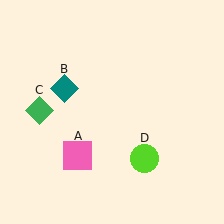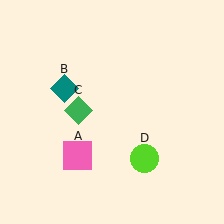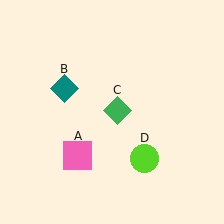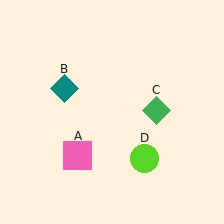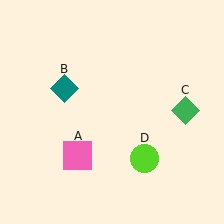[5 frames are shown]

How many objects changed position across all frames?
1 object changed position: green diamond (object C).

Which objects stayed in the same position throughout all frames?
Pink square (object A) and teal diamond (object B) and lime circle (object D) remained stationary.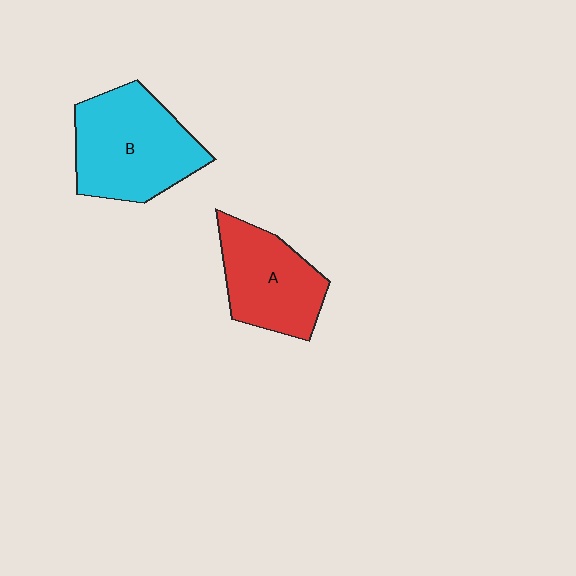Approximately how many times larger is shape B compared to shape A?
Approximately 1.3 times.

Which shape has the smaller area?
Shape A (red).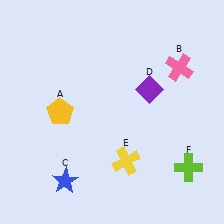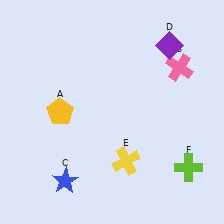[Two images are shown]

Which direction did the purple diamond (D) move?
The purple diamond (D) moved up.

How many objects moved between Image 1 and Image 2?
1 object moved between the two images.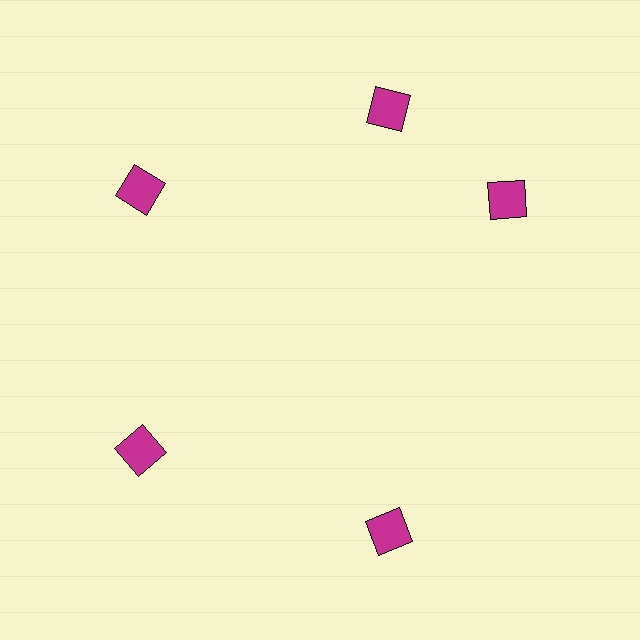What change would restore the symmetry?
The symmetry would be restored by rotating it back into even spacing with its neighbors so that all 5 squares sit at equal angles and equal distance from the center.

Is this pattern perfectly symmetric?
No. The 5 magenta squares are arranged in a ring, but one element near the 3 o'clock position is rotated out of alignment along the ring, breaking the 5-fold rotational symmetry.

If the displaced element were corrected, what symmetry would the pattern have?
It would have 5-fold rotational symmetry — the pattern would map onto itself every 72 degrees.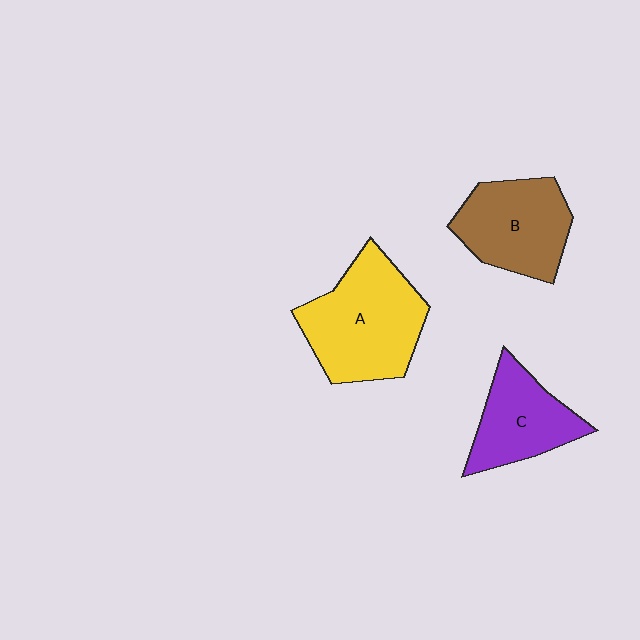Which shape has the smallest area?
Shape C (purple).